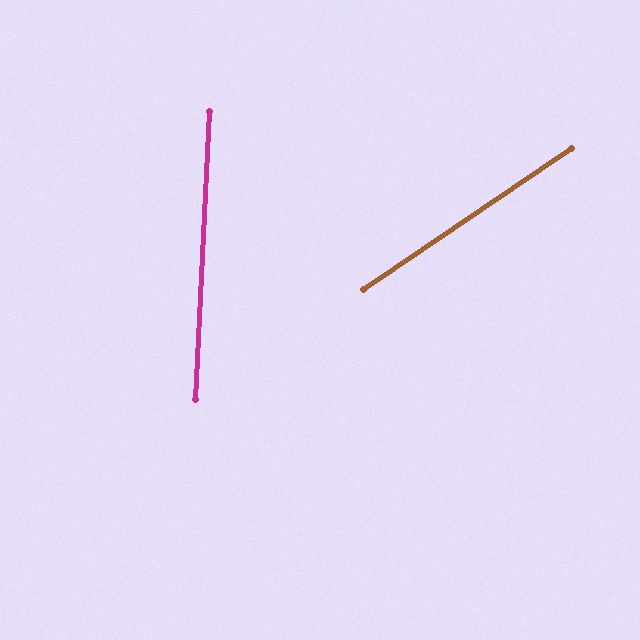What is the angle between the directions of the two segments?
Approximately 53 degrees.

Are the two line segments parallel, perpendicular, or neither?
Neither parallel nor perpendicular — they differ by about 53°.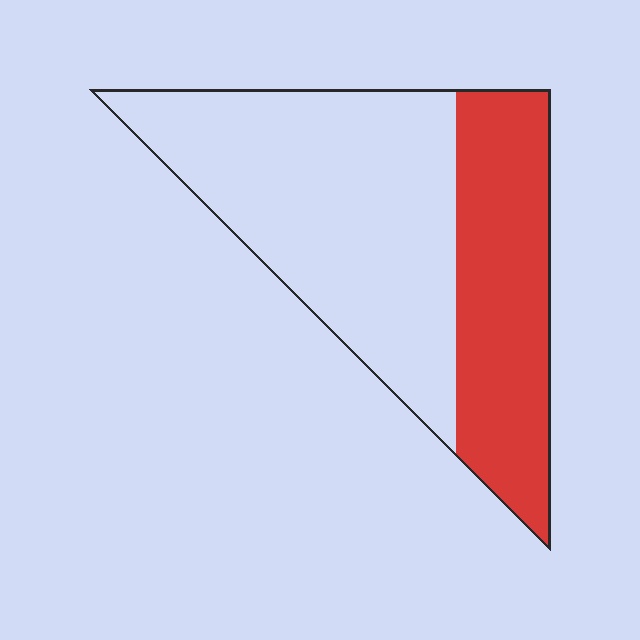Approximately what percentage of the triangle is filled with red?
Approximately 35%.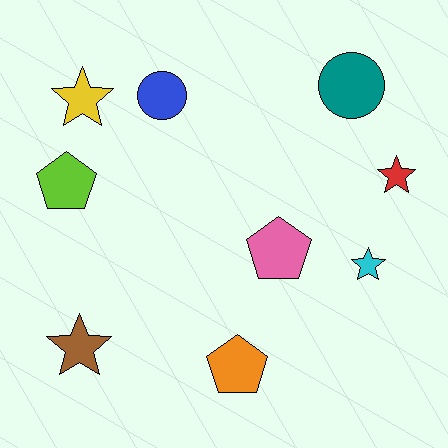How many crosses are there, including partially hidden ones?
There are no crosses.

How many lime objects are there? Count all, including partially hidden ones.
There is 1 lime object.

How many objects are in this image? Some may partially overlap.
There are 9 objects.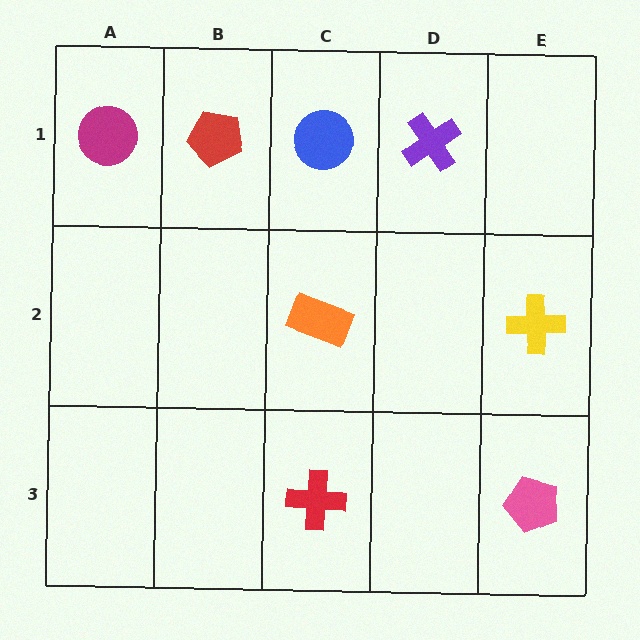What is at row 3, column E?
A pink pentagon.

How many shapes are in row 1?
4 shapes.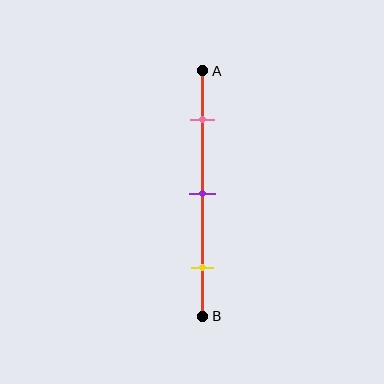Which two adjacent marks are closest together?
The pink and purple marks are the closest adjacent pair.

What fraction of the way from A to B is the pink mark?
The pink mark is approximately 20% (0.2) of the way from A to B.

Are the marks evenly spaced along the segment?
Yes, the marks are approximately evenly spaced.